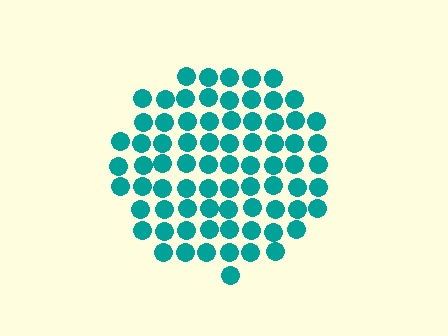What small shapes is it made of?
It is made of small circles.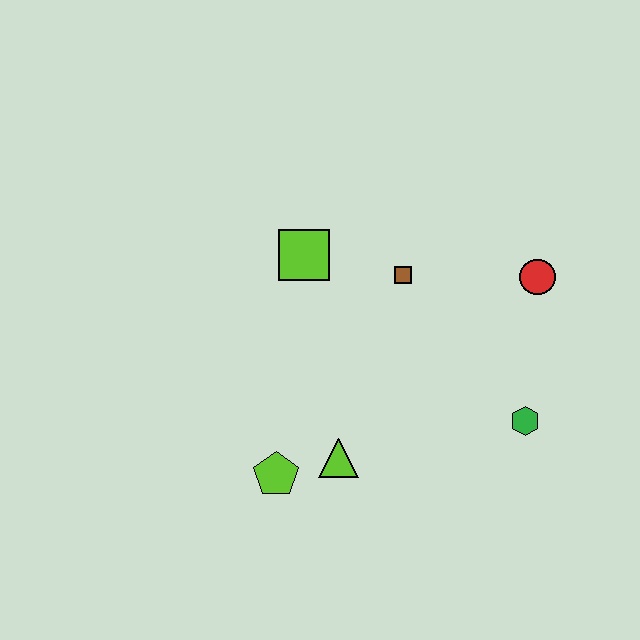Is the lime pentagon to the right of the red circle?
No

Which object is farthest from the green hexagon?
The lime square is farthest from the green hexagon.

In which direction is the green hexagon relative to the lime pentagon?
The green hexagon is to the right of the lime pentagon.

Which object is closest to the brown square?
The lime square is closest to the brown square.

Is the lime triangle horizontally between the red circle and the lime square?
Yes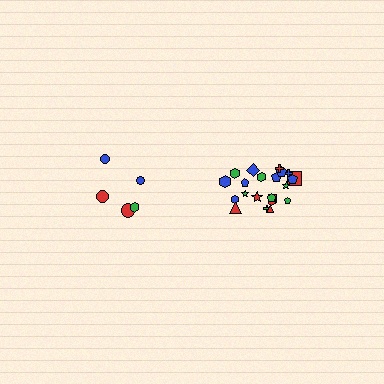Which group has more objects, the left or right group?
The right group.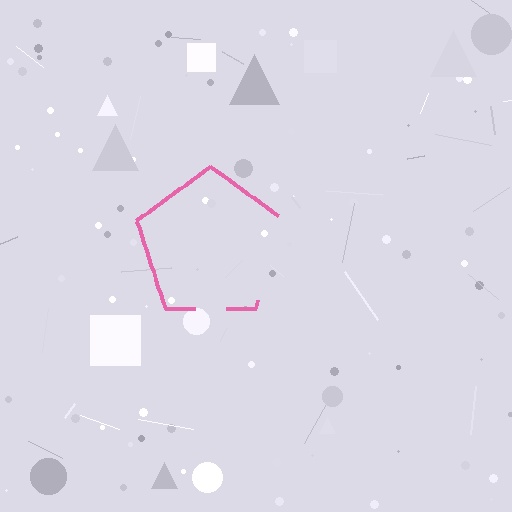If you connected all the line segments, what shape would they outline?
They would outline a pentagon.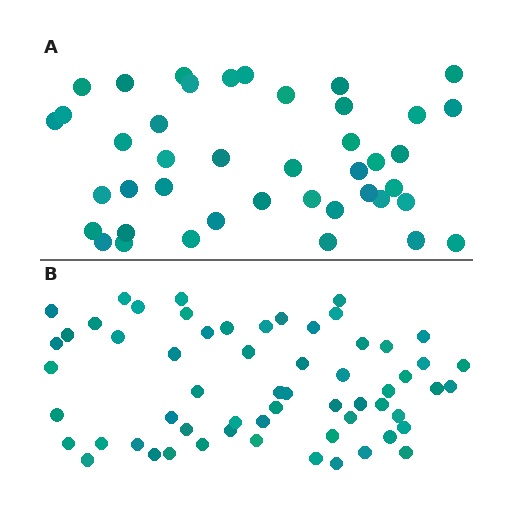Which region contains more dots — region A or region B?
Region B (the bottom region) has more dots.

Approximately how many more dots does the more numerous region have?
Region B has approximately 20 more dots than region A.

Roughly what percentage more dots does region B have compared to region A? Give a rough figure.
About 45% more.